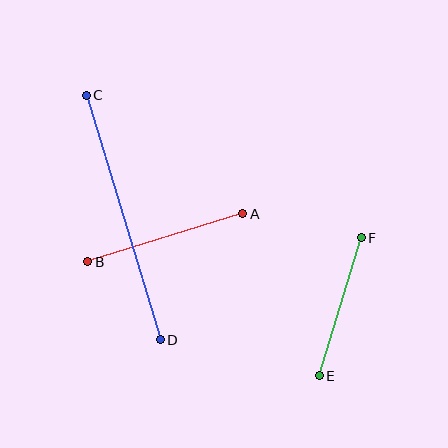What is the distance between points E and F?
The distance is approximately 144 pixels.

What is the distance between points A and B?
The distance is approximately 162 pixels.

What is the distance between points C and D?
The distance is approximately 255 pixels.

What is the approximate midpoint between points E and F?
The midpoint is at approximately (340, 307) pixels.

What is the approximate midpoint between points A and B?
The midpoint is at approximately (165, 238) pixels.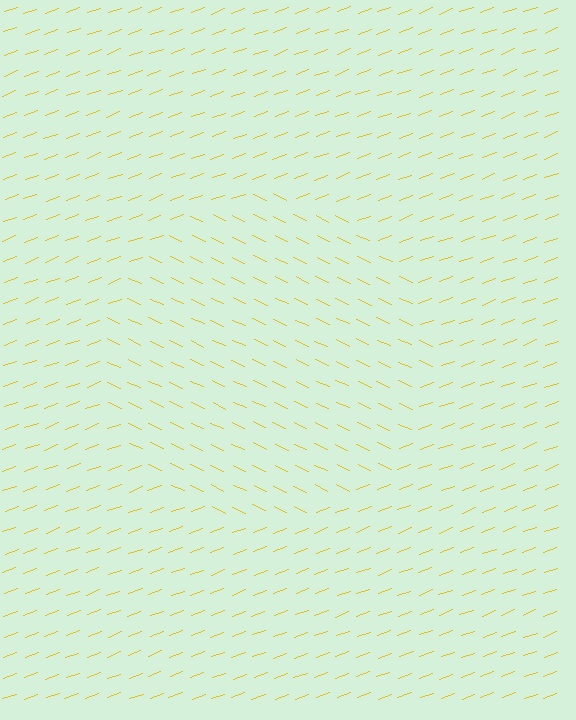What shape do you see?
I see a circle.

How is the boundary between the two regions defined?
The boundary is defined purely by a change in line orientation (approximately 45 degrees difference). All lines are the same color and thickness.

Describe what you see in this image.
The image is filled with small yellow line segments. A circle region in the image has lines oriented differently from the surrounding lines, creating a visible texture boundary.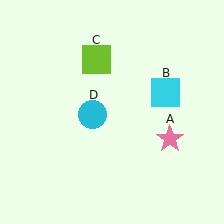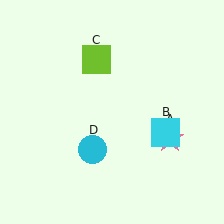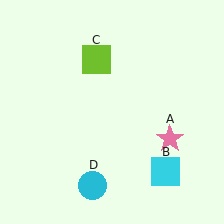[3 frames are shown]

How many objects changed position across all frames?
2 objects changed position: cyan square (object B), cyan circle (object D).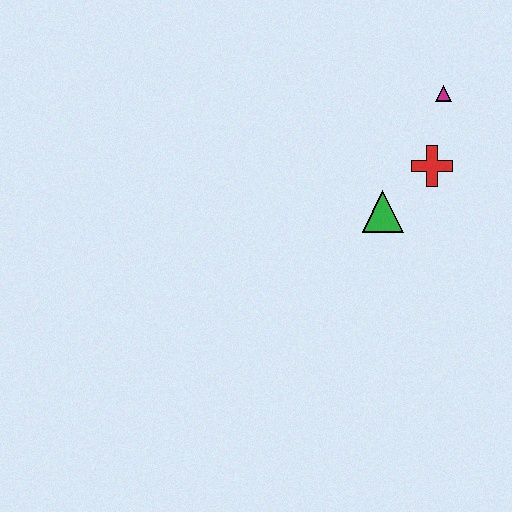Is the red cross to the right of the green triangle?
Yes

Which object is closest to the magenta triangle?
The red cross is closest to the magenta triangle.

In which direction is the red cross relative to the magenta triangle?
The red cross is below the magenta triangle.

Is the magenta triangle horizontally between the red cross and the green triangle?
No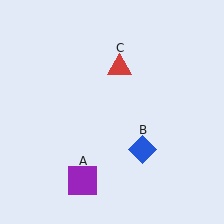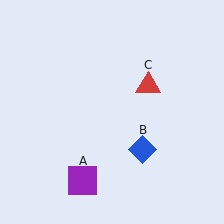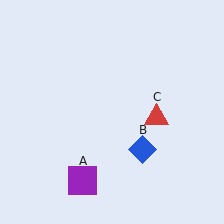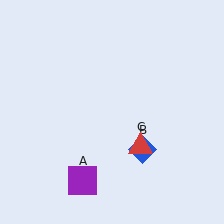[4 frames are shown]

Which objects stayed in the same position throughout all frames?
Purple square (object A) and blue diamond (object B) remained stationary.